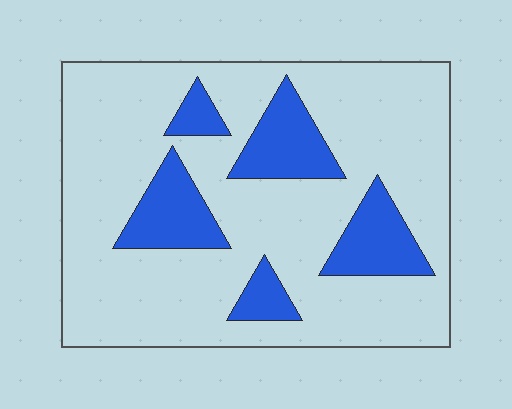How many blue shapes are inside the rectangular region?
5.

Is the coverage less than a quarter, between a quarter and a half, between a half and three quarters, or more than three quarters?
Less than a quarter.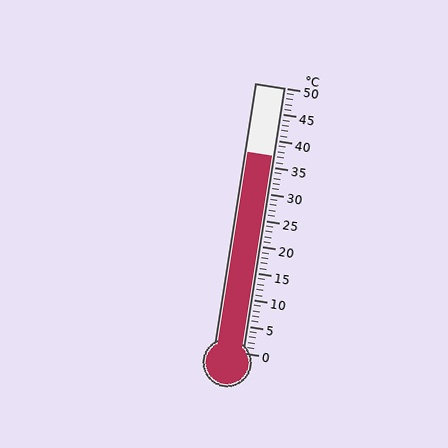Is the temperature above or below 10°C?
The temperature is above 10°C.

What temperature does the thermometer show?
The thermometer shows approximately 37°C.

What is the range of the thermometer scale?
The thermometer scale ranges from 0°C to 50°C.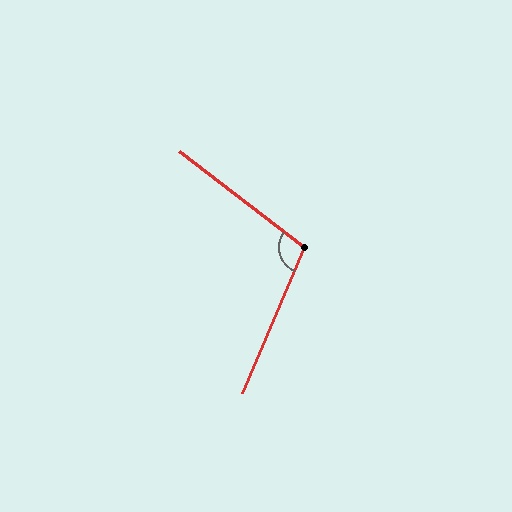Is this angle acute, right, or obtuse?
It is obtuse.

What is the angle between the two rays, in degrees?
Approximately 105 degrees.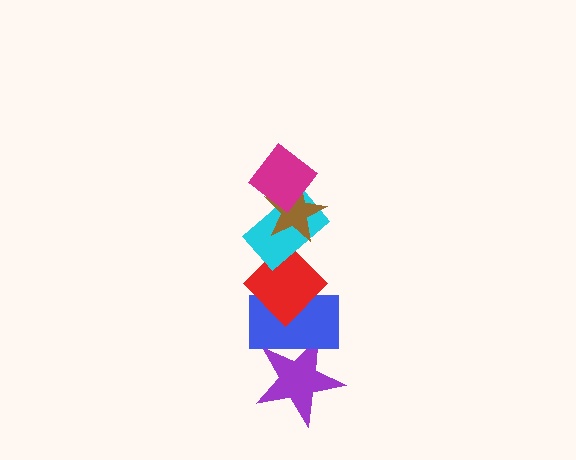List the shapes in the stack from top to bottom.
From top to bottom: the magenta diamond, the brown star, the cyan rectangle, the red diamond, the blue rectangle, the purple star.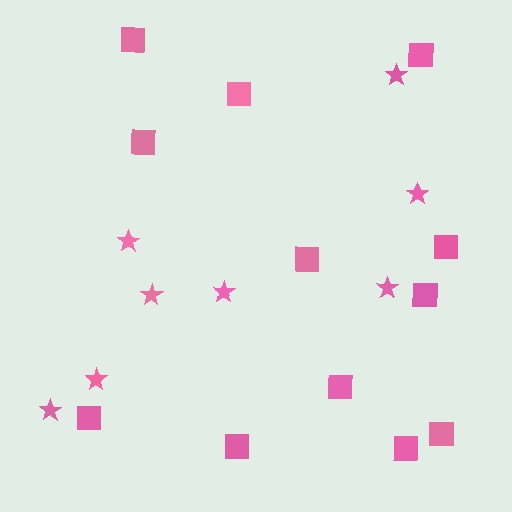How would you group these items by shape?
There are 2 groups: one group of squares (12) and one group of stars (8).